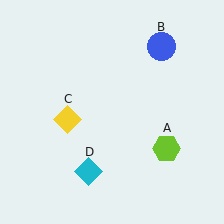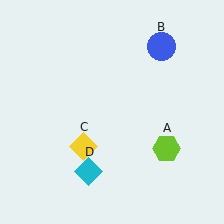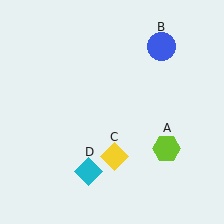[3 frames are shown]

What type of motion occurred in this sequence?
The yellow diamond (object C) rotated counterclockwise around the center of the scene.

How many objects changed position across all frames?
1 object changed position: yellow diamond (object C).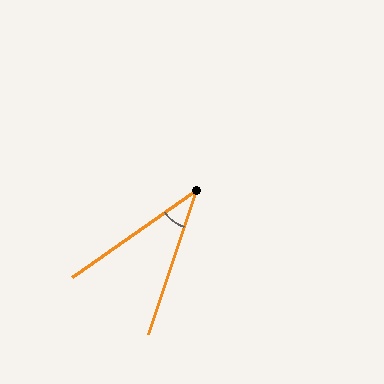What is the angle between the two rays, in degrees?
Approximately 37 degrees.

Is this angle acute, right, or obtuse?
It is acute.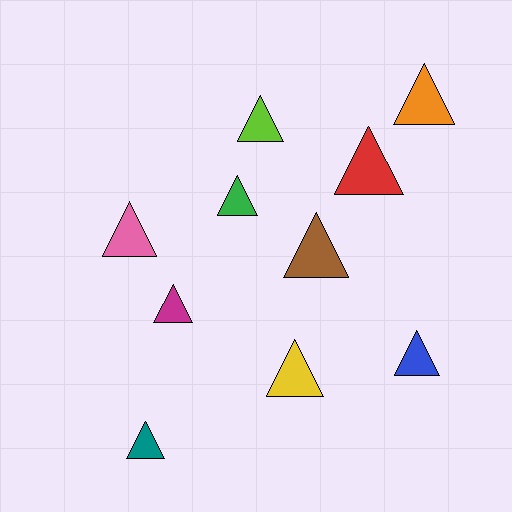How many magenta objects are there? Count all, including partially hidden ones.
There is 1 magenta object.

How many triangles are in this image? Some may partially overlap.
There are 10 triangles.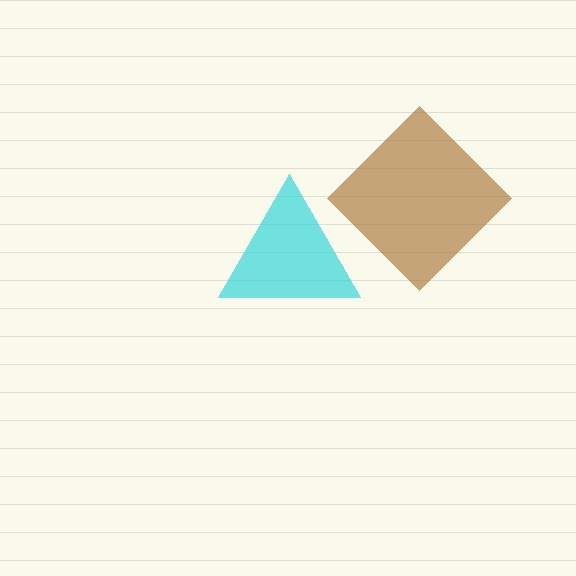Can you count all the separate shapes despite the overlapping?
Yes, there are 2 separate shapes.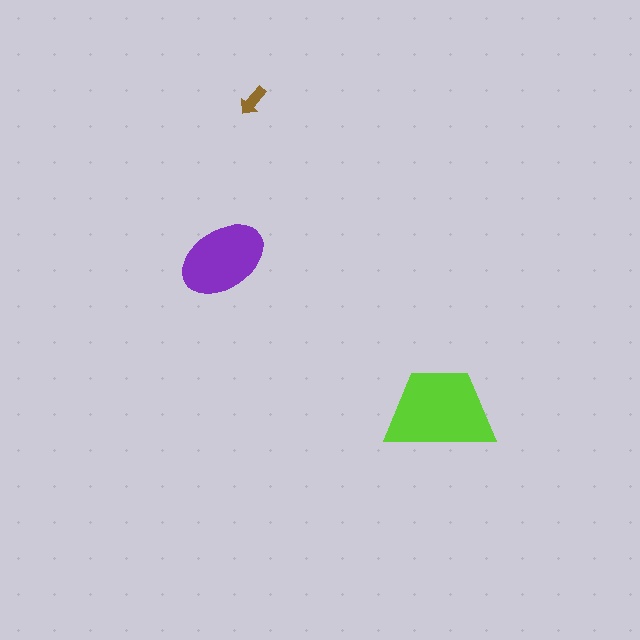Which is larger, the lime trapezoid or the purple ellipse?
The lime trapezoid.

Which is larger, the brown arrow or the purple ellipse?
The purple ellipse.